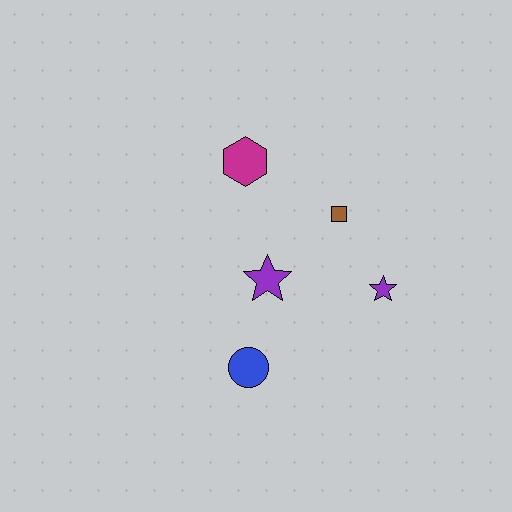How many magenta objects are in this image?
There is 1 magenta object.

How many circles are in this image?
There is 1 circle.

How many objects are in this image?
There are 5 objects.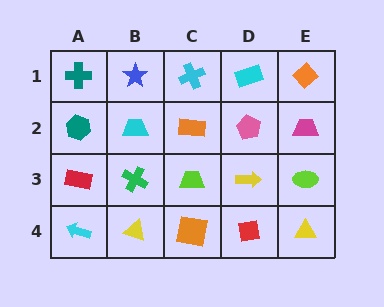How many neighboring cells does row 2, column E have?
3.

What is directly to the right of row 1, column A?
A blue star.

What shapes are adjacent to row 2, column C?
A cyan cross (row 1, column C), a lime trapezoid (row 3, column C), a cyan trapezoid (row 2, column B), a pink pentagon (row 2, column D).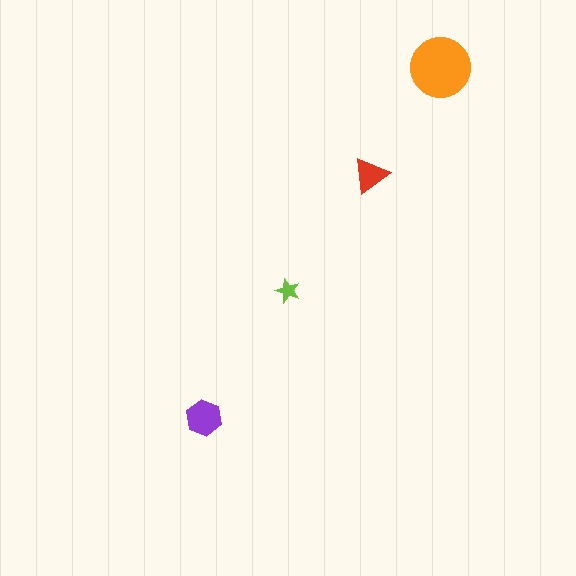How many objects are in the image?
There are 4 objects in the image.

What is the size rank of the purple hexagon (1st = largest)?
2nd.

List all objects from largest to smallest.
The orange circle, the purple hexagon, the red triangle, the lime star.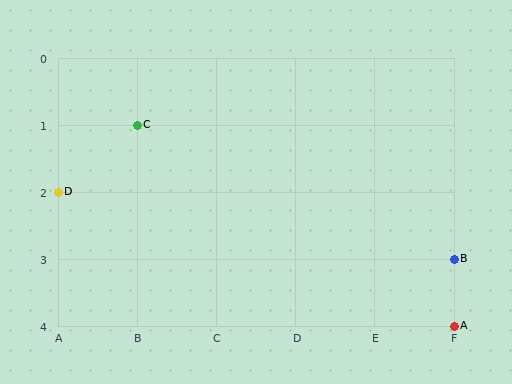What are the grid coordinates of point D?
Point D is at grid coordinates (A, 2).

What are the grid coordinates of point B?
Point B is at grid coordinates (F, 3).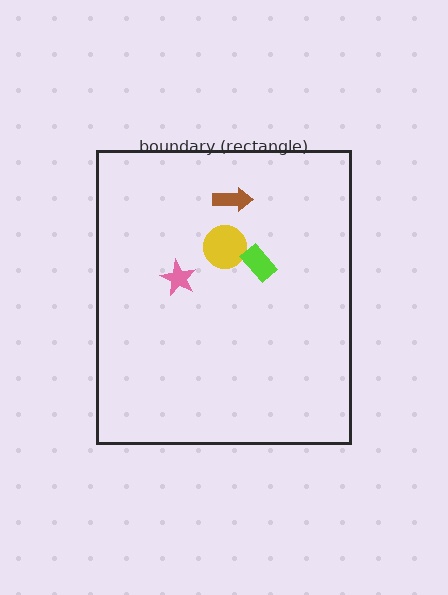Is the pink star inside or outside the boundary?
Inside.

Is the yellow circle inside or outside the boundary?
Inside.